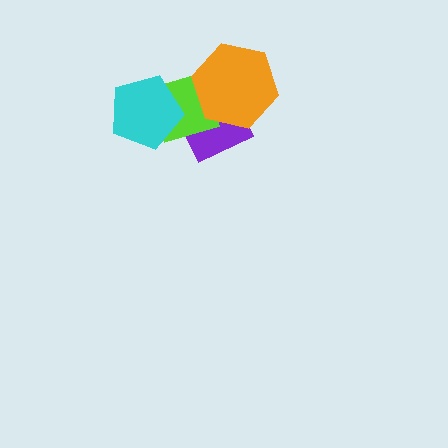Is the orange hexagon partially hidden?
No, no other shape covers it.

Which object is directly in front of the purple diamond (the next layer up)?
The lime square is directly in front of the purple diamond.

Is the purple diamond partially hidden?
Yes, it is partially covered by another shape.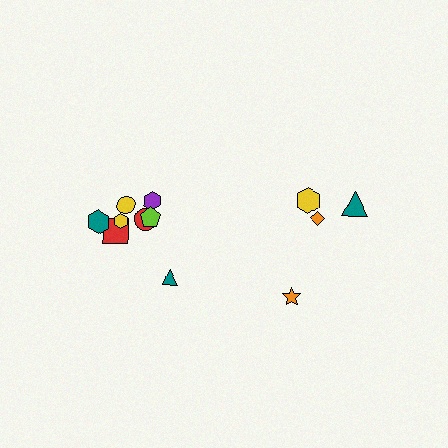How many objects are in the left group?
There are 8 objects.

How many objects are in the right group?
There are 4 objects.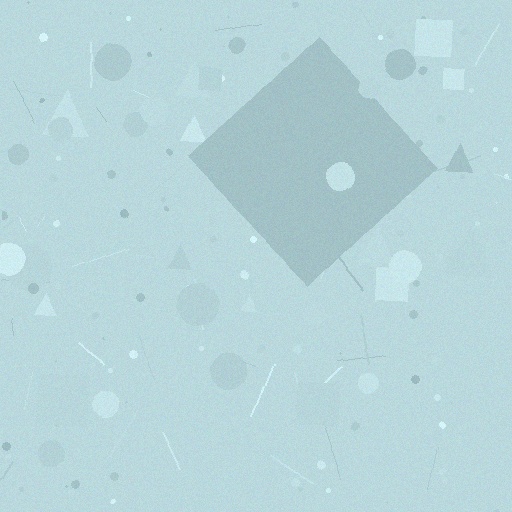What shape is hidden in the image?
A diamond is hidden in the image.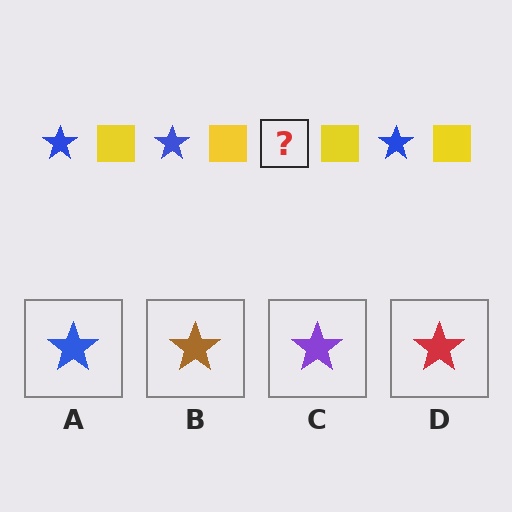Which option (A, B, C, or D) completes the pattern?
A.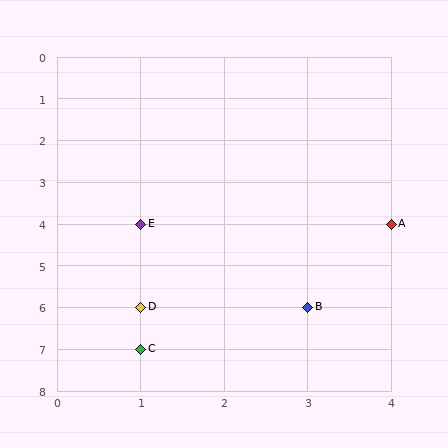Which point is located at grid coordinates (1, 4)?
Point E is at (1, 4).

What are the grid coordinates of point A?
Point A is at grid coordinates (4, 4).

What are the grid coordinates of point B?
Point B is at grid coordinates (3, 6).